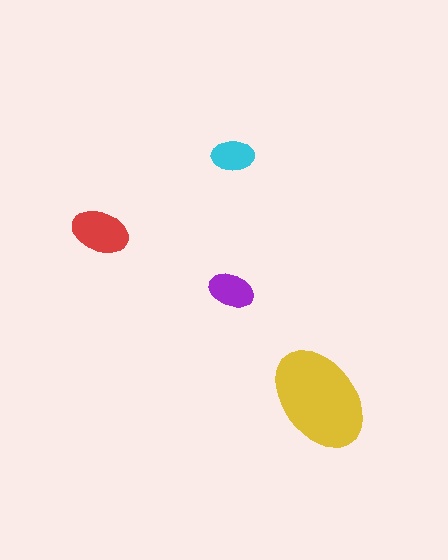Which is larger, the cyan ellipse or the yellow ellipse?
The yellow one.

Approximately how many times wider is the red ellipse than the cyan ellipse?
About 1.5 times wider.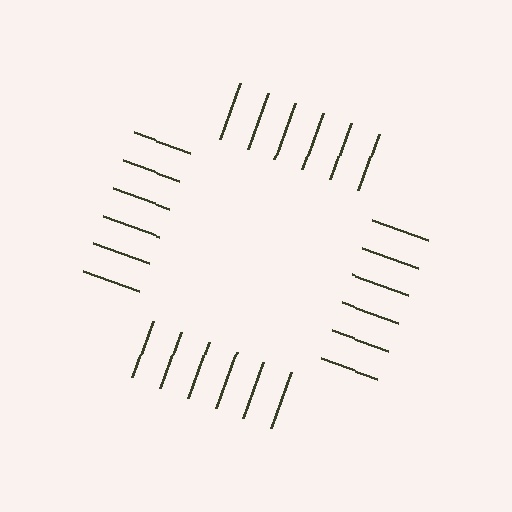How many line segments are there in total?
24 — 6 along each of the 4 edges.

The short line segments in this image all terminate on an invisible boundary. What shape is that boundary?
An illusory square — the line segments terminate on its edges but no continuous stroke is drawn.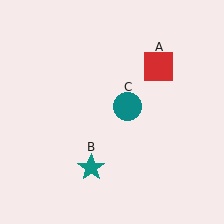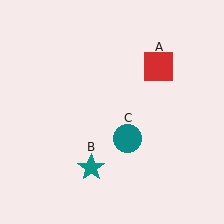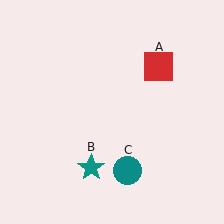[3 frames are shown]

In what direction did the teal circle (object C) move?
The teal circle (object C) moved down.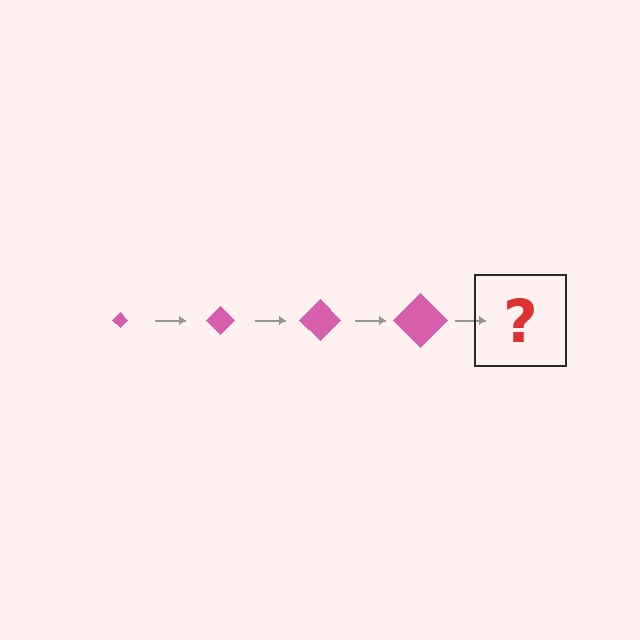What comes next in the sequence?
The next element should be a pink diamond, larger than the previous one.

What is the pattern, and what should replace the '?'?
The pattern is that the diamond gets progressively larger each step. The '?' should be a pink diamond, larger than the previous one.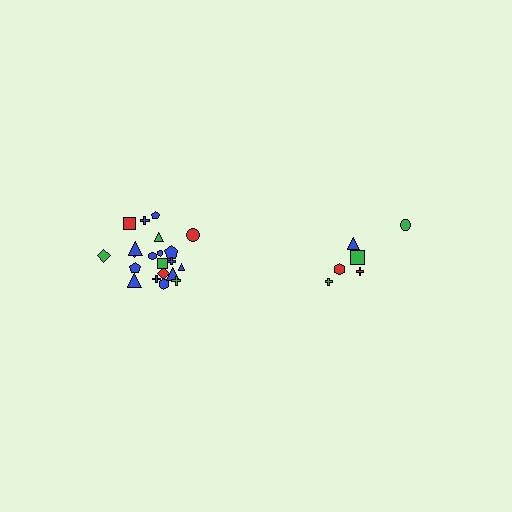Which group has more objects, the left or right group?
The left group.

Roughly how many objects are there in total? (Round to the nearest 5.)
Roughly 30 objects in total.